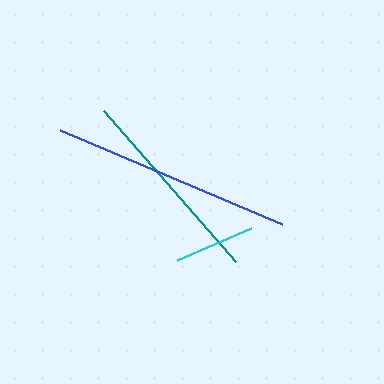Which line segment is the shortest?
The cyan line is the shortest at approximately 81 pixels.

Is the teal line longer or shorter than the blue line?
The blue line is longer than the teal line.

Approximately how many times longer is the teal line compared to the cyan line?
The teal line is approximately 2.5 times the length of the cyan line.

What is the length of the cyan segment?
The cyan segment is approximately 81 pixels long.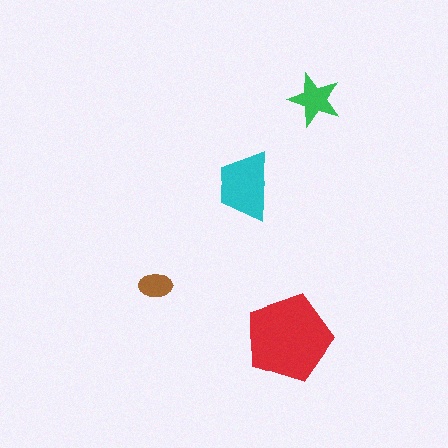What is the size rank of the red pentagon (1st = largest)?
1st.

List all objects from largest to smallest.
The red pentagon, the cyan trapezoid, the green star, the brown ellipse.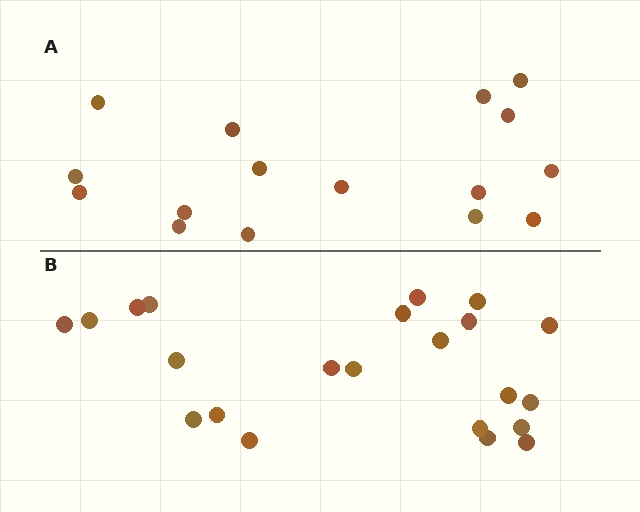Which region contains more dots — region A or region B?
Region B (the bottom region) has more dots.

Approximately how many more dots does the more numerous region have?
Region B has about 6 more dots than region A.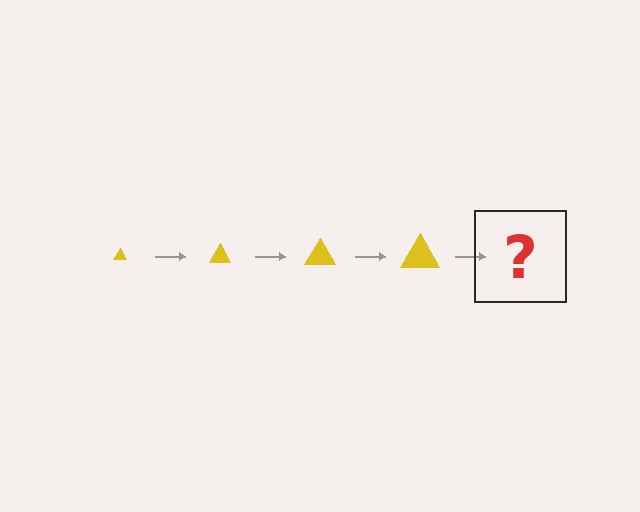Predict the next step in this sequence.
The next step is a yellow triangle, larger than the previous one.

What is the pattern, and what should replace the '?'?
The pattern is that the triangle gets progressively larger each step. The '?' should be a yellow triangle, larger than the previous one.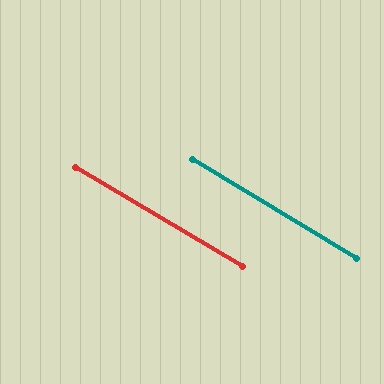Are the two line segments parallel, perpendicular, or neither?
Parallel — their directions differ by only 0.4°.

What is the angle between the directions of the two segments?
Approximately 0 degrees.